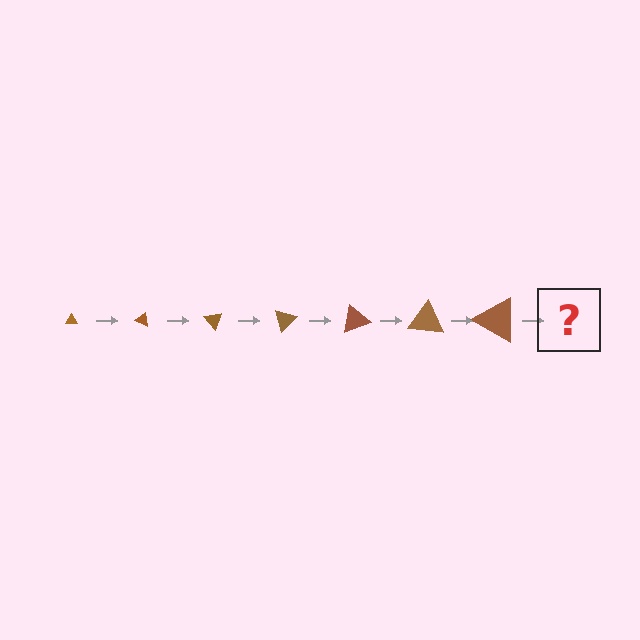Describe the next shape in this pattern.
It should be a triangle, larger than the previous one and rotated 175 degrees from the start.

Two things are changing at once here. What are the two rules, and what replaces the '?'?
The two rules are that the triangle grows larger each step and it rotates 25 degrees each step. The '?' should be a triangle, larger than the previous one and rotated 175 degrees from the start.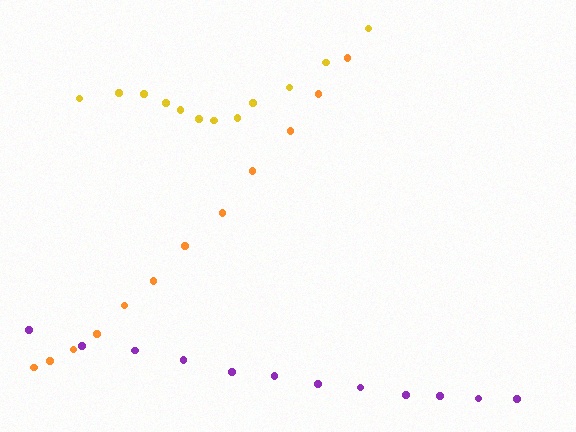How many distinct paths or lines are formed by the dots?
There are 3 distinct paths.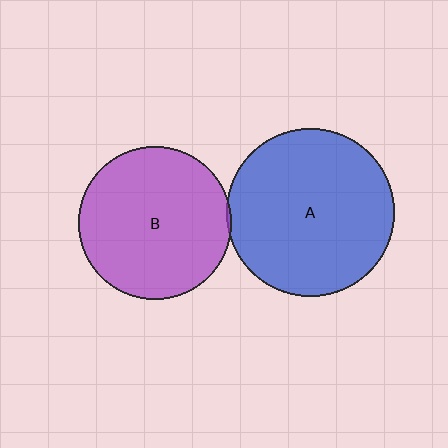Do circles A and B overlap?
Yes.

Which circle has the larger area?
Circle A (blue).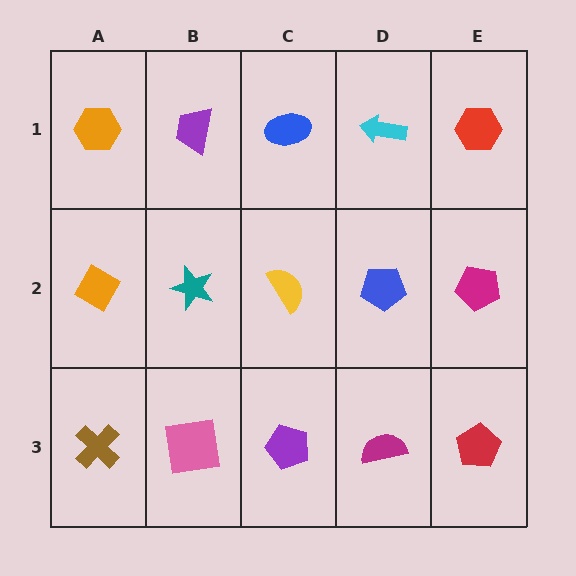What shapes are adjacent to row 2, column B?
A purple trapezoid (row 1, column B), a pink square (row 3, column B), an orange diamond (row 2, column A), a yellow semicircle (row 2, column C).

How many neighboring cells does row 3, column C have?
3.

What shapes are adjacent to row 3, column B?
A teal star (row 2, column B), a brown cross (row 3, column A), a purple pentagon (row 3, column C).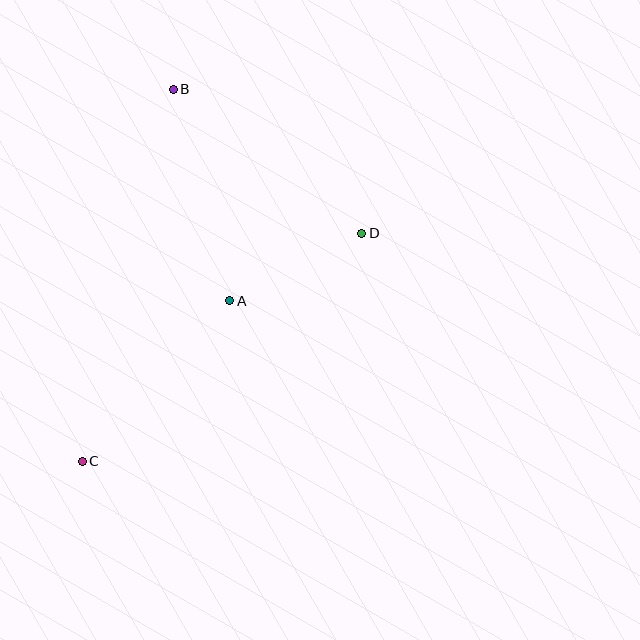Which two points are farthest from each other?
Points B and C are farthest from each other.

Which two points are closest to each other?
Points A and D are closest to each other.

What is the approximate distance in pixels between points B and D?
The distance between B and D is approximately 237 pixels.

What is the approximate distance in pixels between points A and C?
The distance between A and C is approximately 218 pixels.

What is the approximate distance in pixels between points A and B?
The distance between A and B is approximately 219 pixels.